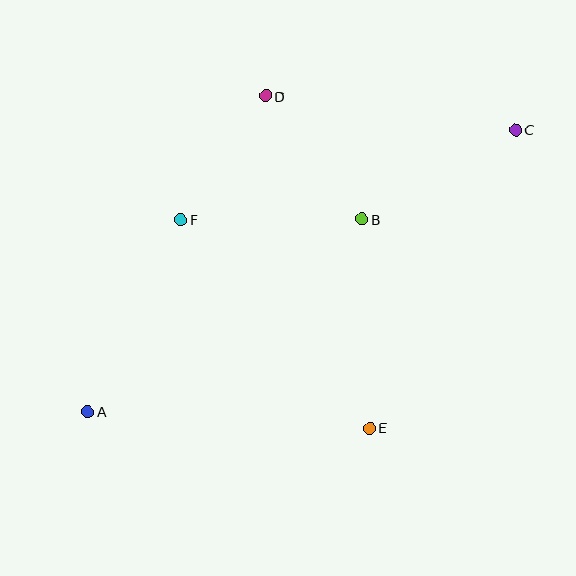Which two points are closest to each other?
Points D and F are closest to each other.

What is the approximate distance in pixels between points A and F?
The distance between A and F is approximately 213 pixels.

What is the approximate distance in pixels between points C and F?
The distance between C and F is approximately 346 pixels.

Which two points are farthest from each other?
Points A and C are farthest from each other.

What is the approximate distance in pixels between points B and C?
The distance between B and C is approximately 178 pixels.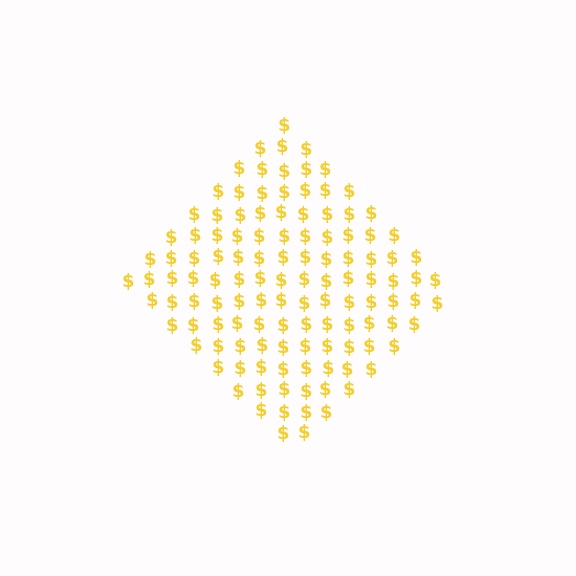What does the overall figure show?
The overall figure shows a diamond.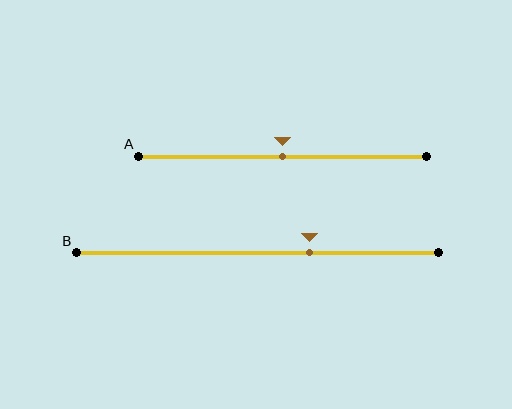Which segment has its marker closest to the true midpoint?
Segment A has its marker closest to the true midpoint.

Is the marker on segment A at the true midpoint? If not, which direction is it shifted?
Yes, the marker on segment A is at the true midpoint.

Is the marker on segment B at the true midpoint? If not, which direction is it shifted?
No, the marker on segment B is shifted to the right by about 14% of the segment length.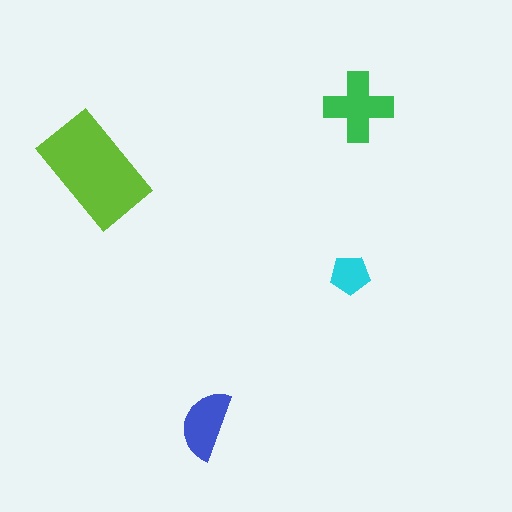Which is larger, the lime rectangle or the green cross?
The lime rectangle.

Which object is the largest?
The lime rectangle.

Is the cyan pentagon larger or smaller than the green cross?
Smaller.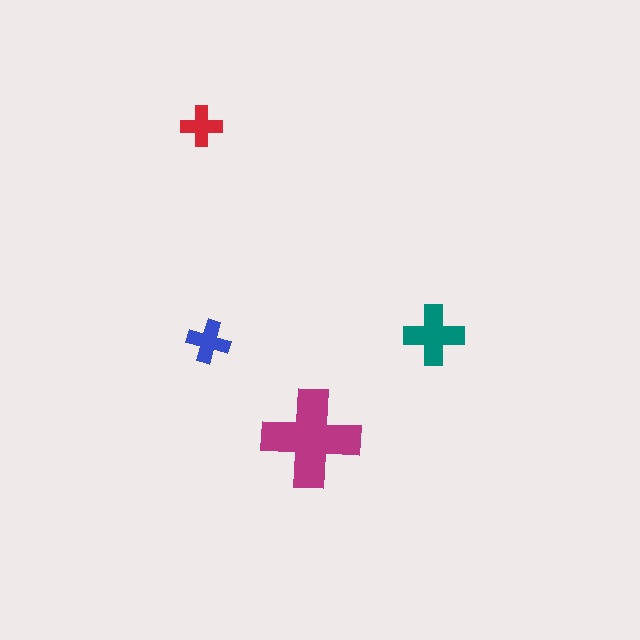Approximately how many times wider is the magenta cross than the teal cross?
About 1.5 times wider.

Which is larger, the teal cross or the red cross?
The teal one.